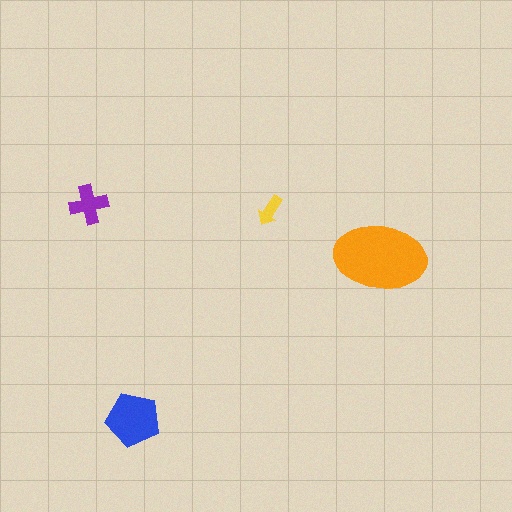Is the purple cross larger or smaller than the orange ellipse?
Smaller.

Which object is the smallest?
The yellow arrow.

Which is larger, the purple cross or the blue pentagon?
The blue pentagon.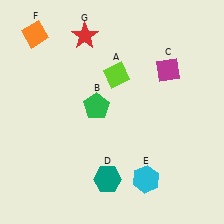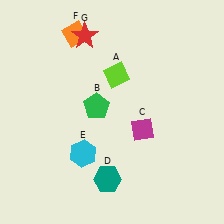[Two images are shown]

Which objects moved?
The objects that moved are: the magenta diamond (C), the cyan hexagon (E), the orange diamond (F).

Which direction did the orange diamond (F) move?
The orange diamond (F) moved right.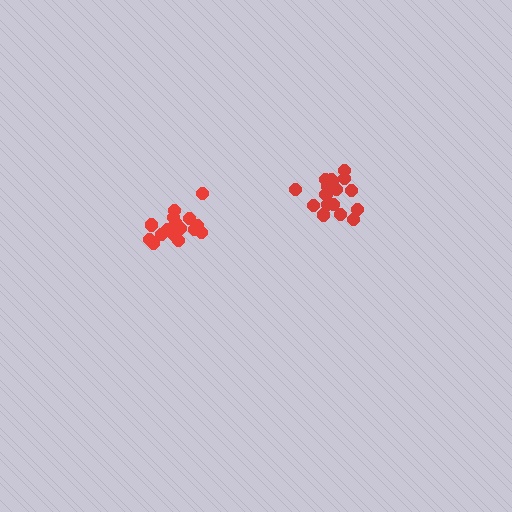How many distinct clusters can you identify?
There are 2 distinct clusters.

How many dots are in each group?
Group 1: 16 dots, Group 2: 17 dots (33 total).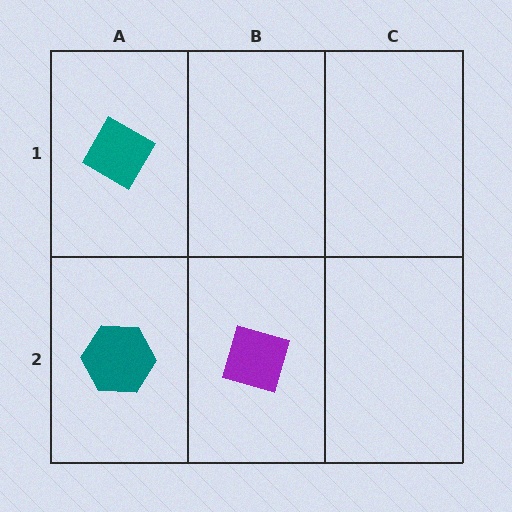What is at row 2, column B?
A purple diamond.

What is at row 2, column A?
A teal hexagon.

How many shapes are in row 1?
1 shape.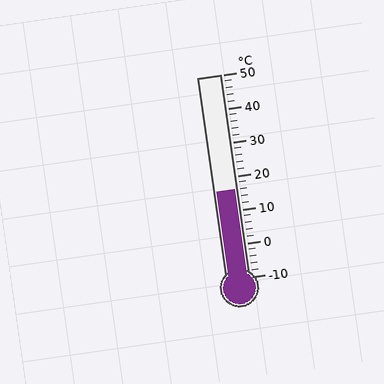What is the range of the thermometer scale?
The thermometer scale ranges from -10°C to 50°C.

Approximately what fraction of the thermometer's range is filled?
The thermometer is filled to approximately 45% of its range.